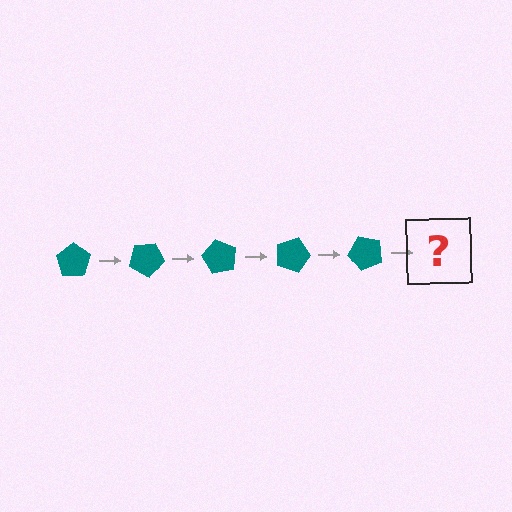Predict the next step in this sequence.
The next step is a teal pentagon rotated 150 degrees.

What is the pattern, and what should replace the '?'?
The pattern is that the pentagon rotates 30 degrees each step. The '?' should be a teal pentagon rotated 150 degrees.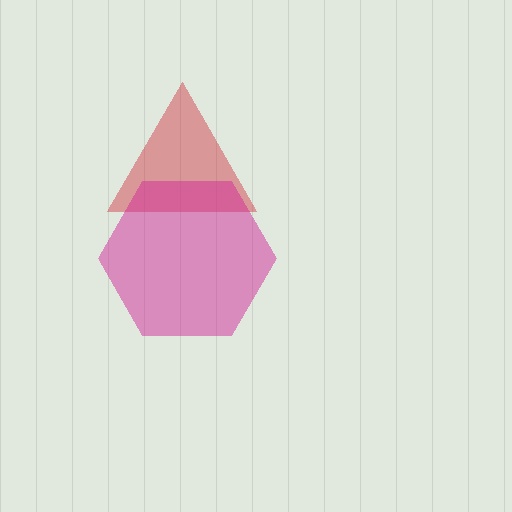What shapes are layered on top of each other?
The layered shapes are: a red triangle, a magenta hexagon.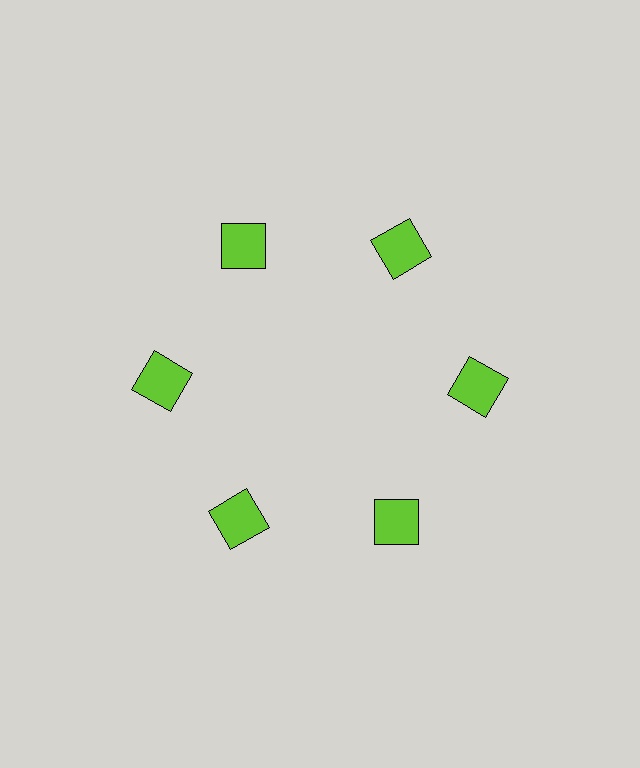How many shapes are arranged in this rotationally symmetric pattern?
There are 6 shapes, arranged in 6 groups of 1.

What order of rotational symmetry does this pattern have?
This pattern has 6-fold rotational symmetry.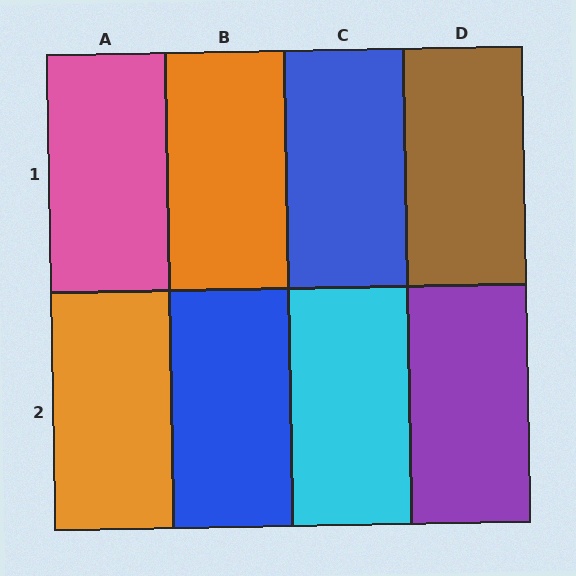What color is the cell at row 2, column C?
Cyan.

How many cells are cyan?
1 cell is cyan.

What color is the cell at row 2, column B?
Blue.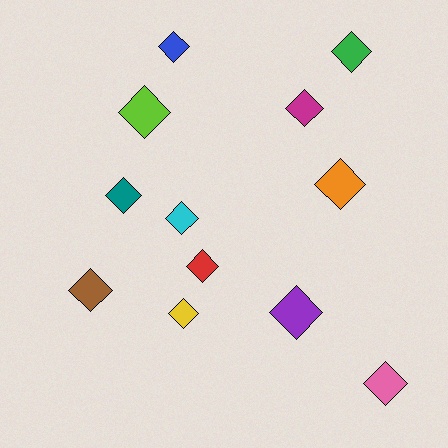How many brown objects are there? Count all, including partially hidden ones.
There is 1 brown object.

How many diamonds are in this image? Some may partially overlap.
There are 12 diamonds.